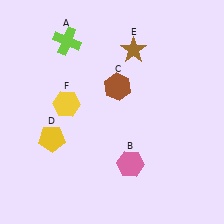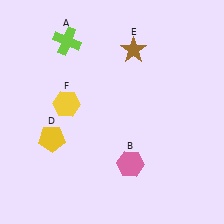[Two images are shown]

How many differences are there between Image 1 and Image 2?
There is 1 difference between the two images.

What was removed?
The brown hexagon (C) was removed in Image 2.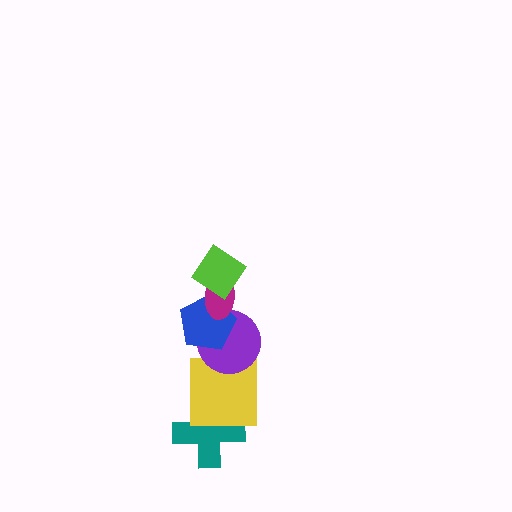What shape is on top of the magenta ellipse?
The lime diamond is on top of the magenta ellipse.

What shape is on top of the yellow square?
The purple circle is on top of the yellow square.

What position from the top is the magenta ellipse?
The magenta ellipse is 2nd from the top.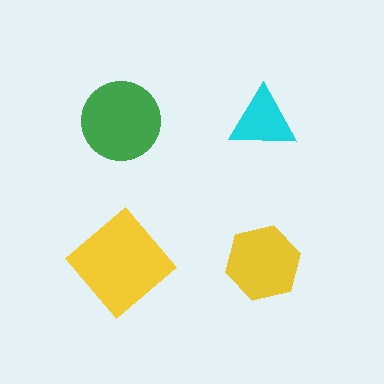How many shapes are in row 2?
2 shapes.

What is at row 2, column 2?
A yellow hexagon.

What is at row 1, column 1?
A green circle.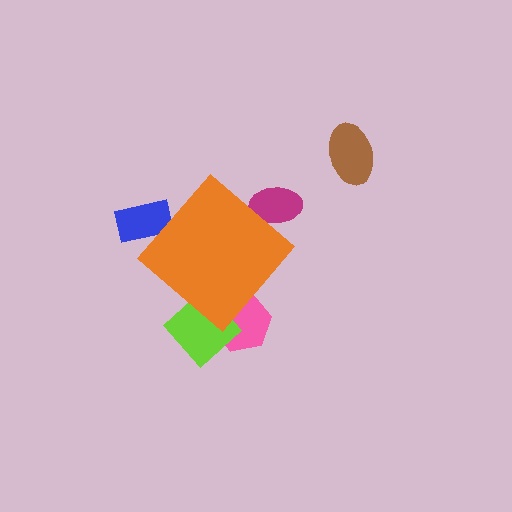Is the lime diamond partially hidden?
Yes, the lime diamond is partially hidden behind the orange diamond.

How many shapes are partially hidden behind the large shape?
4 shapes are partially hidden.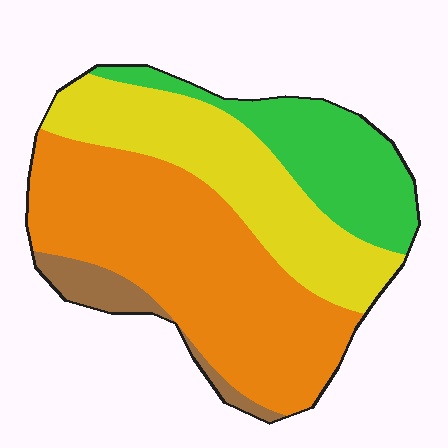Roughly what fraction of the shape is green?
Green takes up about one fifth (1/5) of the shape.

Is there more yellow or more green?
Yellow.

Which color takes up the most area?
Orange, at roughly 45%.